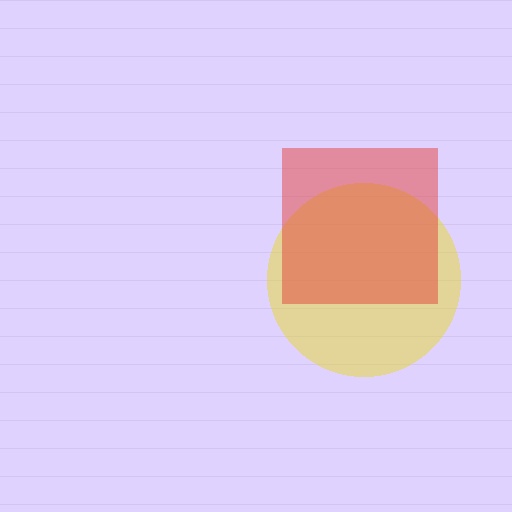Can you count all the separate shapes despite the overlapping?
Yes, there are 2 separate shapes.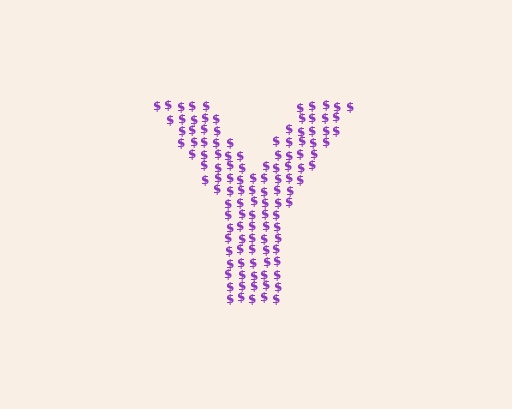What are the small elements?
The small elements are dollar signs.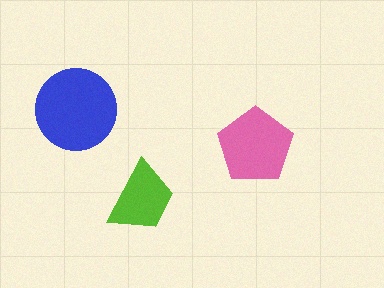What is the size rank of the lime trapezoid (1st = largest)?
3rd.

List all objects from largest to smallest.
The blue circle, the pink pentagon, the lime trapezoid.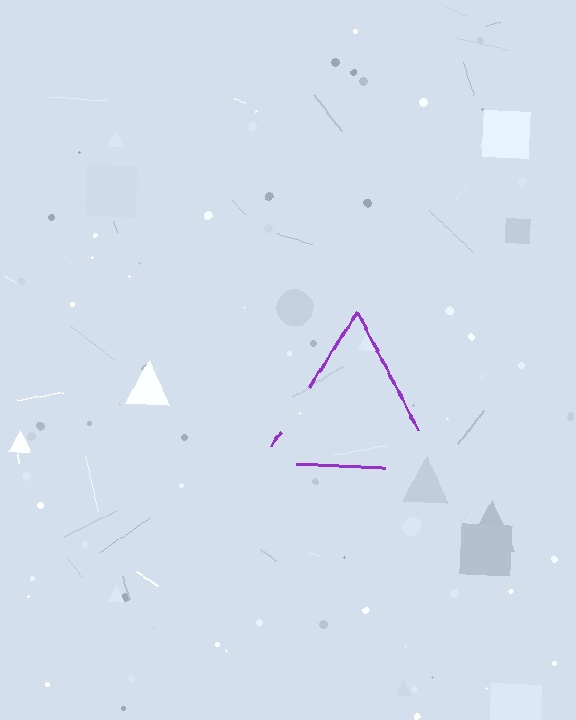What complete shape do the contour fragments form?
The contour fragments form a triangle.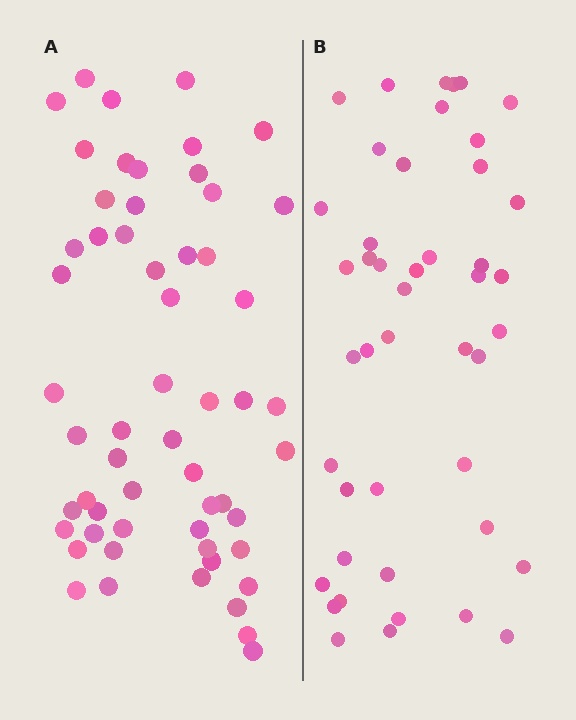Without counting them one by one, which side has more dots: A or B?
Region A (the left region) has more dots.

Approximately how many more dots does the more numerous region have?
Region A has roughly 12 or so more dots than region B.